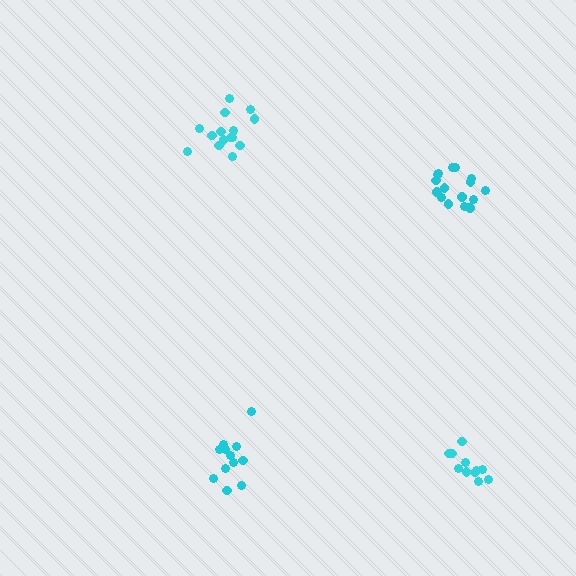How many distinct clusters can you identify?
There are 4 distinct clusters.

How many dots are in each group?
Group 1: 11 dots, Group 2: 15 dots, Group 3: 12 dots, Group 4: 16 dots (54 total).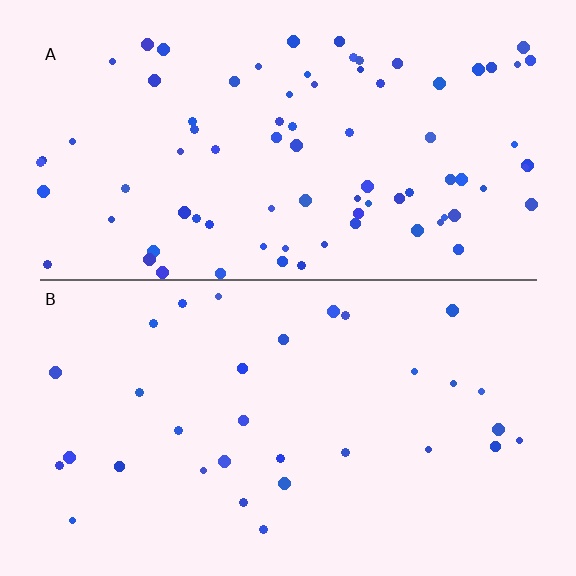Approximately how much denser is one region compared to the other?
Approximately 2.6× — region A over region B.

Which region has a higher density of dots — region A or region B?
A (the top).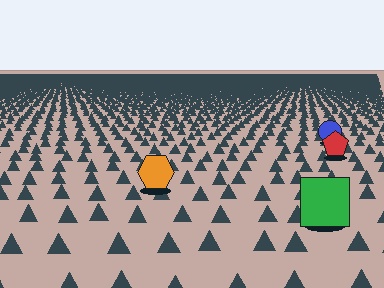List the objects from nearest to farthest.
From nearest to farthest: the green square, the orange hexagon, the red pentagon, the blue circle.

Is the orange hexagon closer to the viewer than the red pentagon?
Yes. The orange hexagon is closer — you can tell from the texture gradient: the ground texture is coarser near it.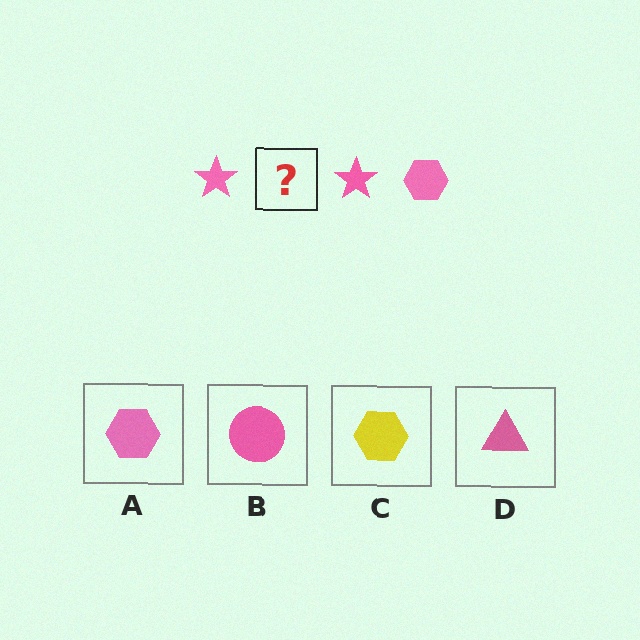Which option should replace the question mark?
Option A.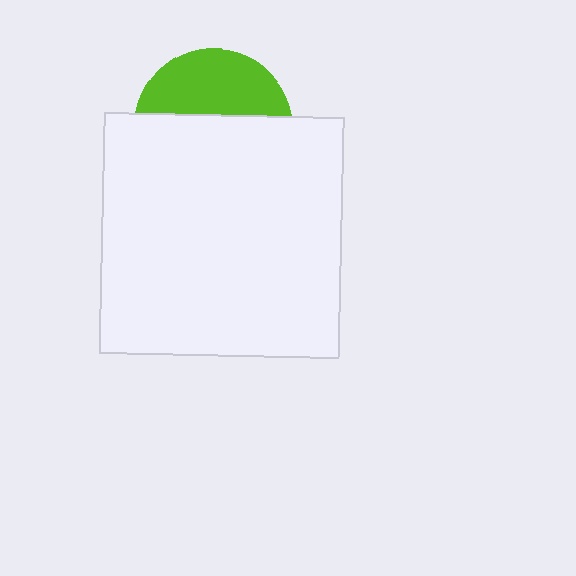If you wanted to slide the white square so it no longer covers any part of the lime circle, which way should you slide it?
Slide it down — that is the most direct way to separate the two shapes.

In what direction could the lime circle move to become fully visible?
The lime circle could move up. That would shift it out from behind the white square entirely.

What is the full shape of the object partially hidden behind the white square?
The partially hidden object is a lime circle.